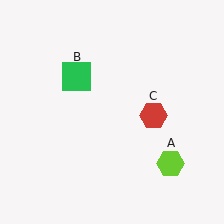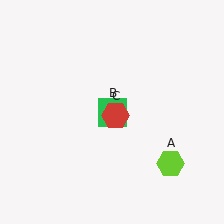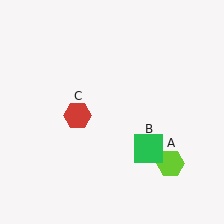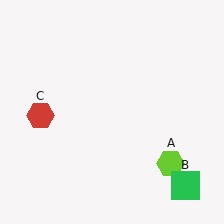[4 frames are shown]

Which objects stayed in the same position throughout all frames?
Lime hexagon (object A) remained stationary.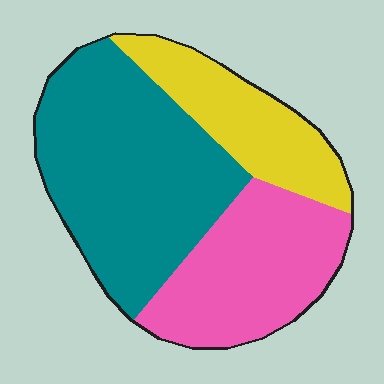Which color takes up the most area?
Teal, at roughly 50%.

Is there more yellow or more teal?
Teal.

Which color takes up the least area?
Yellow, at roughly 20%.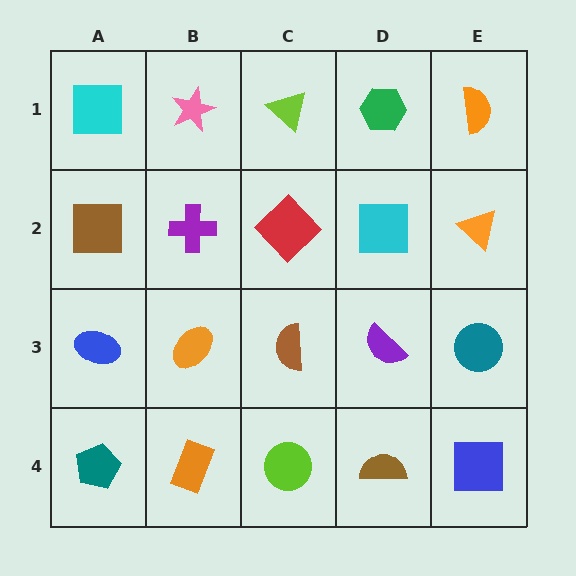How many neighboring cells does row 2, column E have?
3.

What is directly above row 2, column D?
A green hexagon.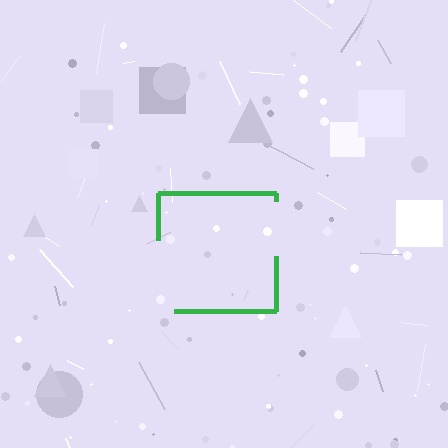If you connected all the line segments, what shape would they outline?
They would outline a square.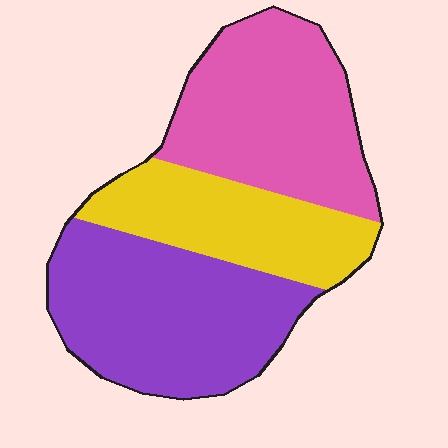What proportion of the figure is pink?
Pink takes up about one third (1/3) of the figure.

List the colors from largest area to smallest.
From largest to smallest: purple, pink, yellow.